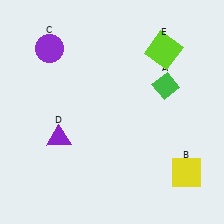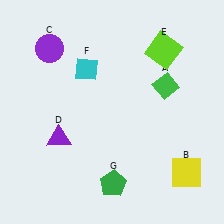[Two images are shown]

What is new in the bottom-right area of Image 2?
A green pentagon (G) was added in the bottom-right area of Image 2.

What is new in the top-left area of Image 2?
A cyan diamond (F) was added in the top-left area of Image 2.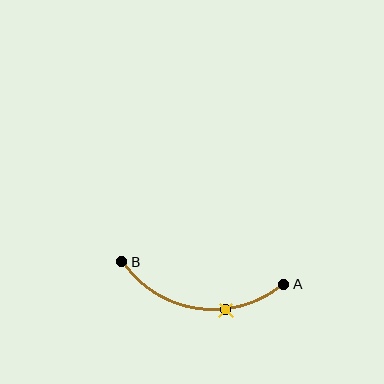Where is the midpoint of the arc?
The arc midpoint is the point on the curve farthest from the straight line joining A and B. It sits below that line.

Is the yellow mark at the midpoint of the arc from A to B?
No. The yellow mark lies on the arc but is closer to endpoint A. The arc midpoint would be at the point on the curve equidistant along the arc from both A and B.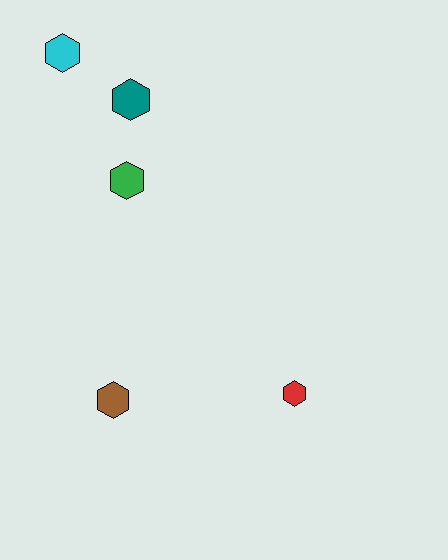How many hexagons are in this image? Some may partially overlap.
There are 5 hexagons.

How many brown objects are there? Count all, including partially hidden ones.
There is 1 brown object.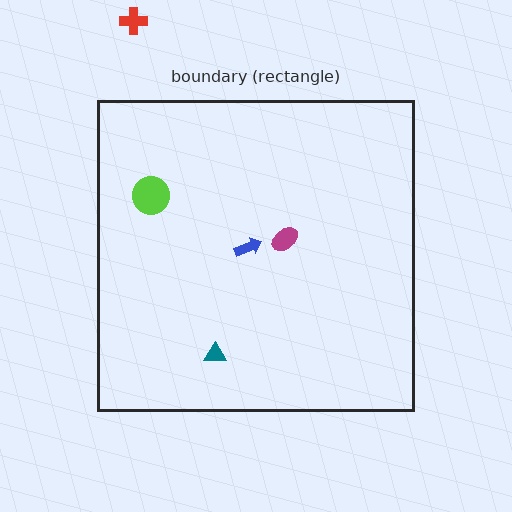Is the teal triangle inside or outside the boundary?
Inside.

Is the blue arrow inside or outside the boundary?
Inside.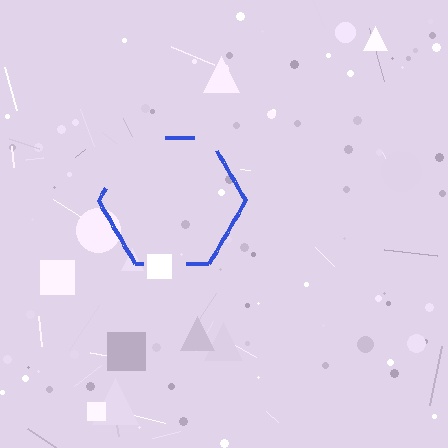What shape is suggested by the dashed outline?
The dashed outline suggests a hexagon.